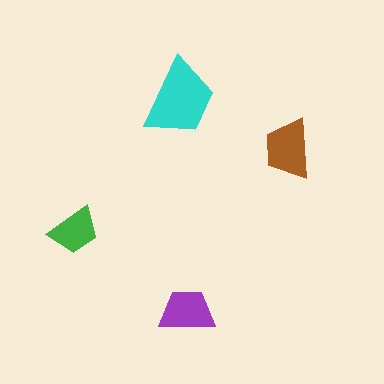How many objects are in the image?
There are 4 objects in the image.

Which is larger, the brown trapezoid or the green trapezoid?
The brown one.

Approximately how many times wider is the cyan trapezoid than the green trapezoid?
About 1.5 times wider.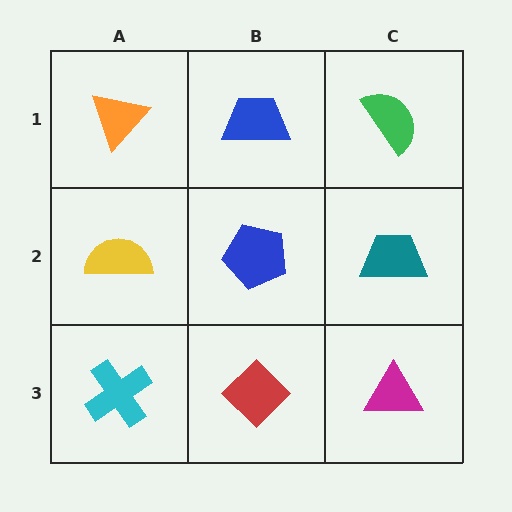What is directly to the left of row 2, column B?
A yellow semicircle.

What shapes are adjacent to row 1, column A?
A yellow semicircle (row 2, column A), a blue trapezoid (row 1, column B).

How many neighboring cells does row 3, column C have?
2.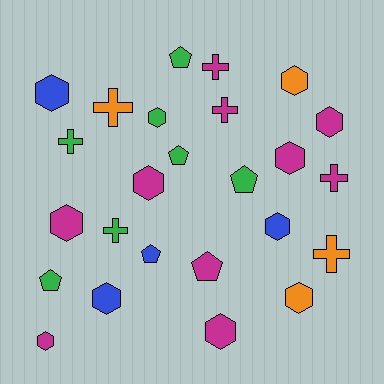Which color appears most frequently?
Magenta, with 10 objects.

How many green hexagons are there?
There is 1 green hexagon.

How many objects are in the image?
There are 25 objects.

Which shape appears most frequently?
Hexagon, with 12 objects.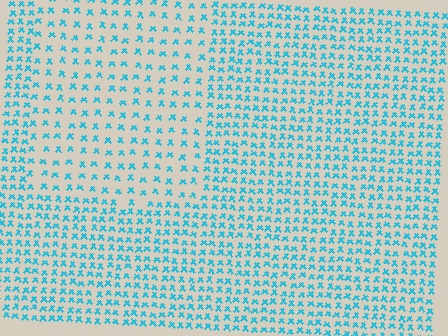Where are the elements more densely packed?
The elements are more densely packed outside the rectangle boundary.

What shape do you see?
I see a rectangle.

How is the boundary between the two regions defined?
The boundary is defined by a change in element density (approximately 1.9x ratio). All elements are the same color, size, and shape.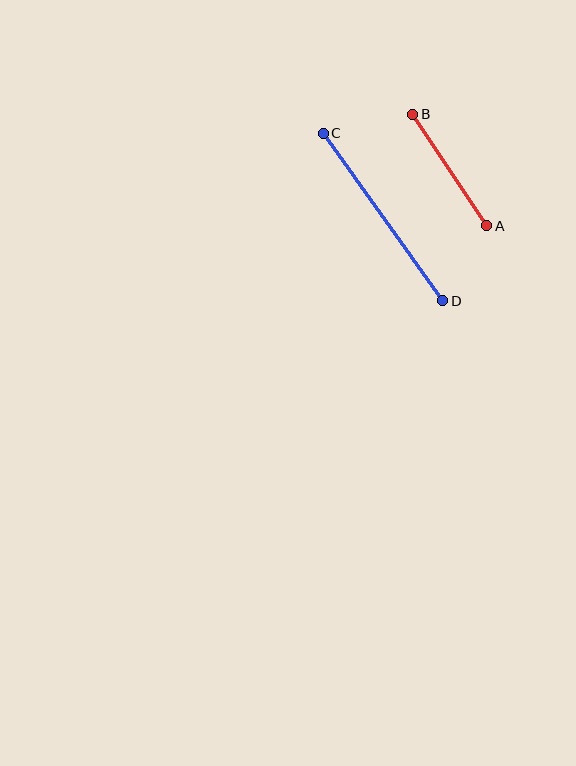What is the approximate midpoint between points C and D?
The midpoint is at approximately (383, 217) pixels.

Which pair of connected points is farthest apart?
Points C and D are farthest apart.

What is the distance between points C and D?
The distance is approximately 206 pixels.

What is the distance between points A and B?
The distance is approximately 134 pixels.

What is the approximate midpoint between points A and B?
The midpoint is at approximately (450, 170) pixels.